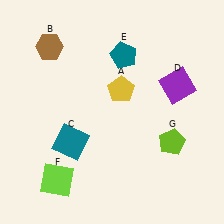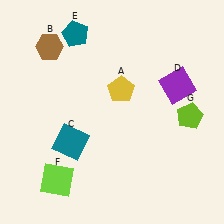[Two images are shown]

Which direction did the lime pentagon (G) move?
The lime pentagon (G) moved up.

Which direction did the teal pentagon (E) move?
The teal pentagon (E) moved left.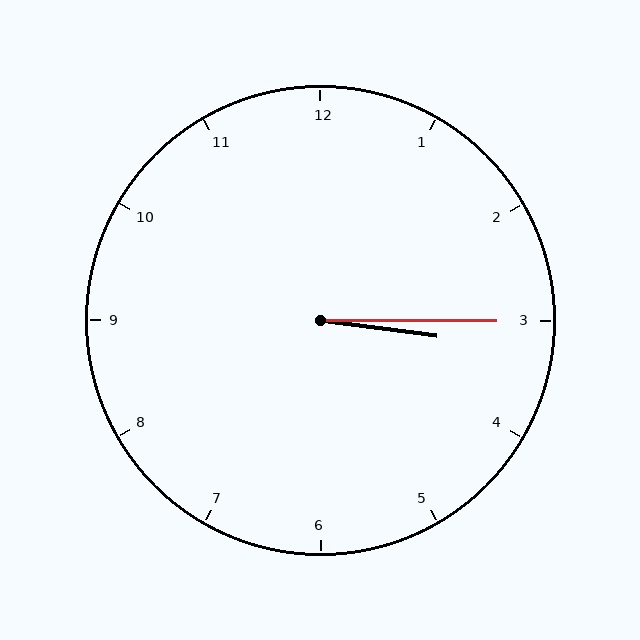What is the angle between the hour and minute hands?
Approximately 8 degrees.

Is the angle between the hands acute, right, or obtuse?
It is acute.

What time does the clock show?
3:15.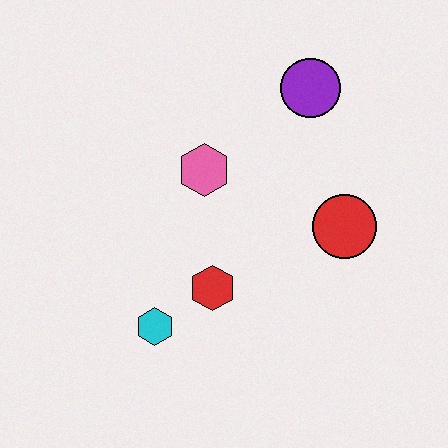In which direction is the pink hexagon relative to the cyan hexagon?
The pink hexagon is above the cyan hexagon.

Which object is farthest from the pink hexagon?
The cyan hexagon is farthest from the pink hexagon.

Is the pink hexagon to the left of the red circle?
Yes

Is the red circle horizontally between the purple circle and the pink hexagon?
No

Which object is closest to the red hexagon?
The cyan hexagon is closest to the red hexagon.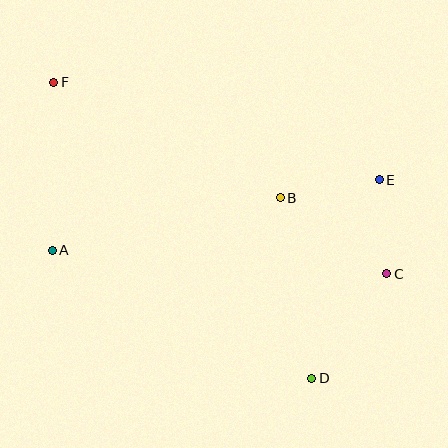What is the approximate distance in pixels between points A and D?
The distance between A and D is approximately 290 pixels.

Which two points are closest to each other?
Points C and E are closest to each other.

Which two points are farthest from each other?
Points D and F are farthest from each other.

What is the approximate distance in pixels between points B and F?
The distance between B and F is approximately 254 pixels.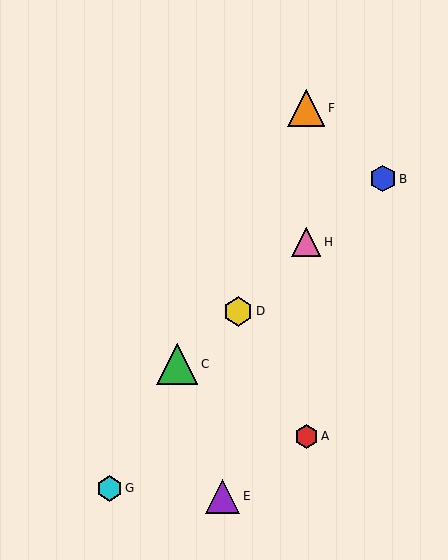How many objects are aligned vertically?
3 objects (A, F, H) are aligned vertically.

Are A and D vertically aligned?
No, A is at x≈306 and D is at x≈238.